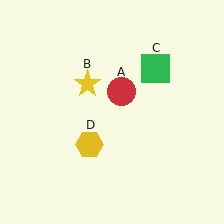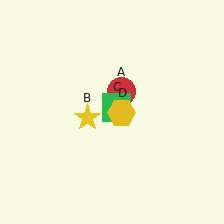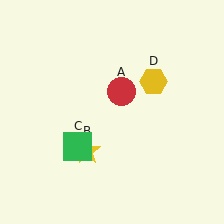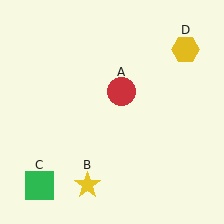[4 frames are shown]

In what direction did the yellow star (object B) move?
The yellow star (object B) moved down.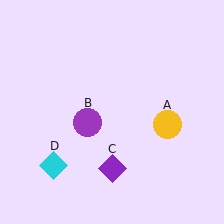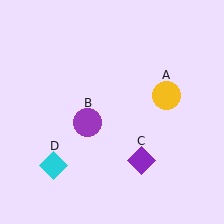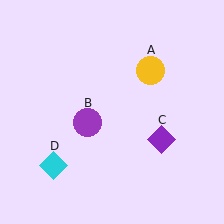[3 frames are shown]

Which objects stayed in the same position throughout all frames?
Purple circle (object B) and cyan diamond (object D) remained stationary.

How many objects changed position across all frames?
2 objects changed position: yellow circle (object A), purple diamond (object C).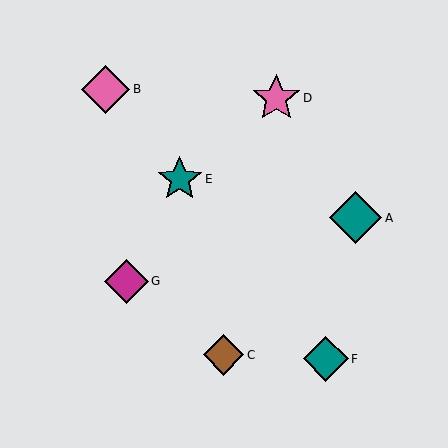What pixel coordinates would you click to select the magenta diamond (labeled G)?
Click at (126, 281) to select the magenta diamond G.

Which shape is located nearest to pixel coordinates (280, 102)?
The pink star (labeled D) at (276, 98) is nearest to that location.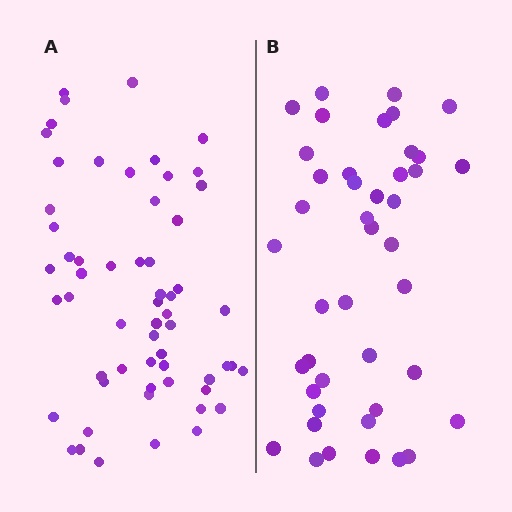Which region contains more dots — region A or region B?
Region A (the left region) has more dots.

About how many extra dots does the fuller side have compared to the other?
Region A has approximately 15 more dots than region B.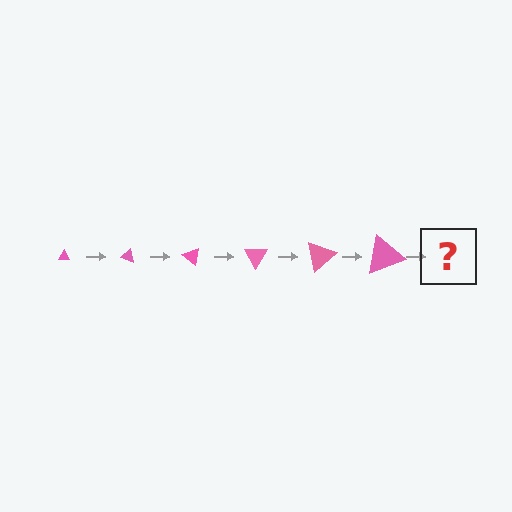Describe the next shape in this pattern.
It should be a triangle, larger than the previous one and rotated 120 degrees from the start.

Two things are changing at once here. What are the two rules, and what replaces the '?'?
The two rules are that the triangle grows larger each step and it rotates 20 degrees each step. The '?' should be a triangle, larger than the previous one and rotated 120 degrees from the start.